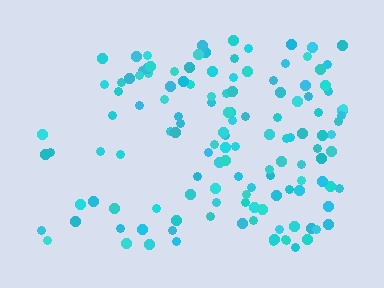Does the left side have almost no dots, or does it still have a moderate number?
Still a moderate number, just noticeably fewer than the right.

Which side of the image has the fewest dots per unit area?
The left.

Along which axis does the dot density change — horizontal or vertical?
Horizontal.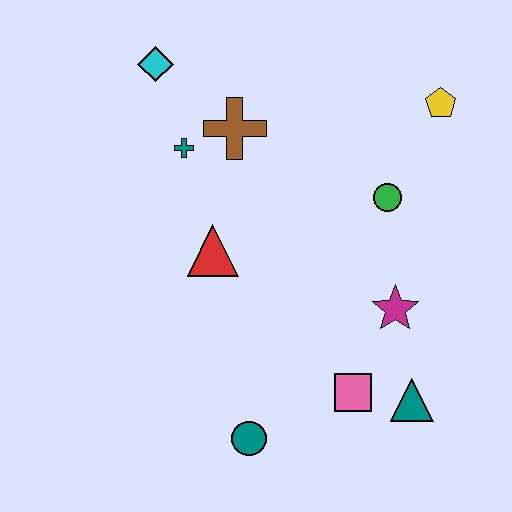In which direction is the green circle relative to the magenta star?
The green circle is above the magenta star.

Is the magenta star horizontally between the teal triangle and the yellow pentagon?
No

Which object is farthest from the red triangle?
The yellow pentagon is farthest from the red triangle.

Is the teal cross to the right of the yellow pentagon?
No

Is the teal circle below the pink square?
Yes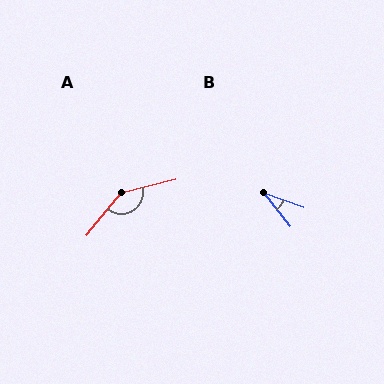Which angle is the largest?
A, at approximately 143 degrees.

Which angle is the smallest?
B, at approximately 32 degrees.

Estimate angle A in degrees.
Approximately 143 degrees.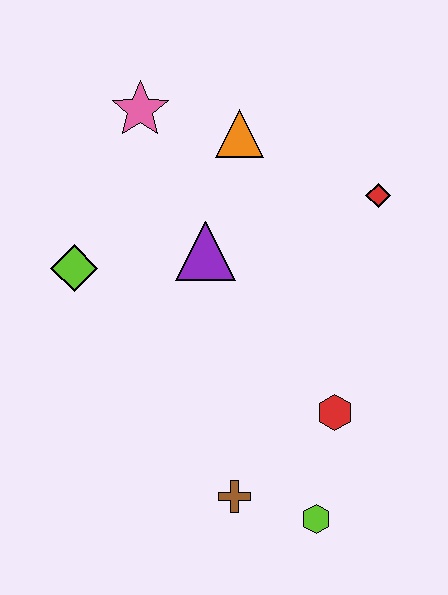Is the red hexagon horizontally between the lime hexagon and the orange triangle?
No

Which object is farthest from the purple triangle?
The lime hexagon is farthest from the purple triangle.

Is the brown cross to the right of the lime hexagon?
No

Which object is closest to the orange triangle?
The pink star is closest to the orange triangle.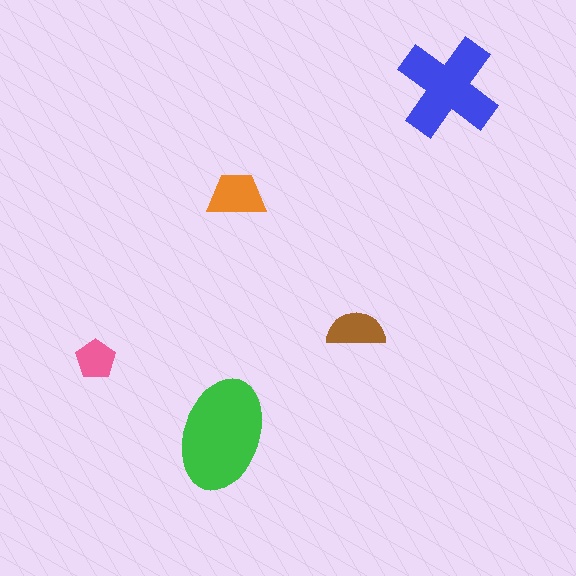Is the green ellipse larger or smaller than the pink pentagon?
Larger.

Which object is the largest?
The green ellipse.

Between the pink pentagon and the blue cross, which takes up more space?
The blue cross.